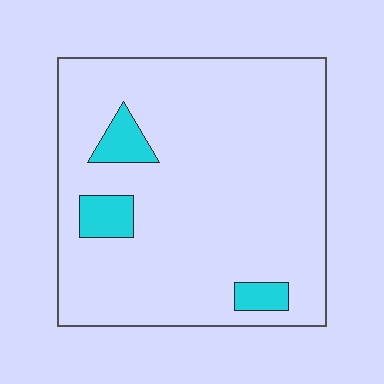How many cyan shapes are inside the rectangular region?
3.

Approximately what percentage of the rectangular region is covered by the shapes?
Approximately 10%.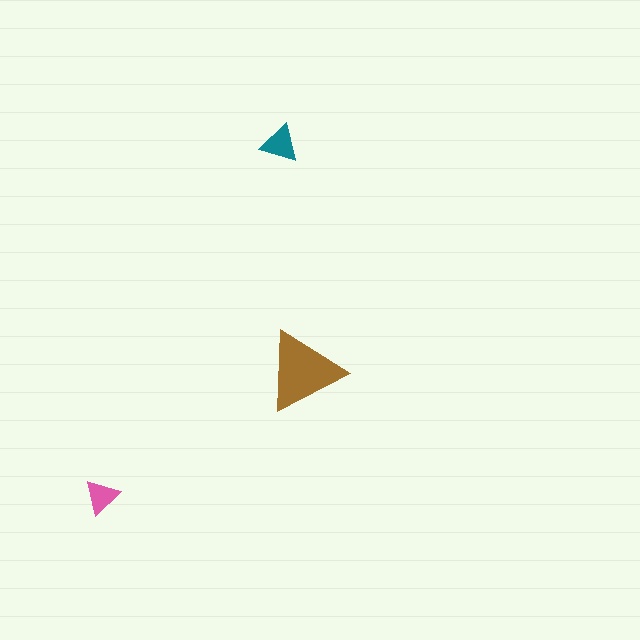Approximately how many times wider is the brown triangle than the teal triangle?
About 2 times wider.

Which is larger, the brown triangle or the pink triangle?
The brown one.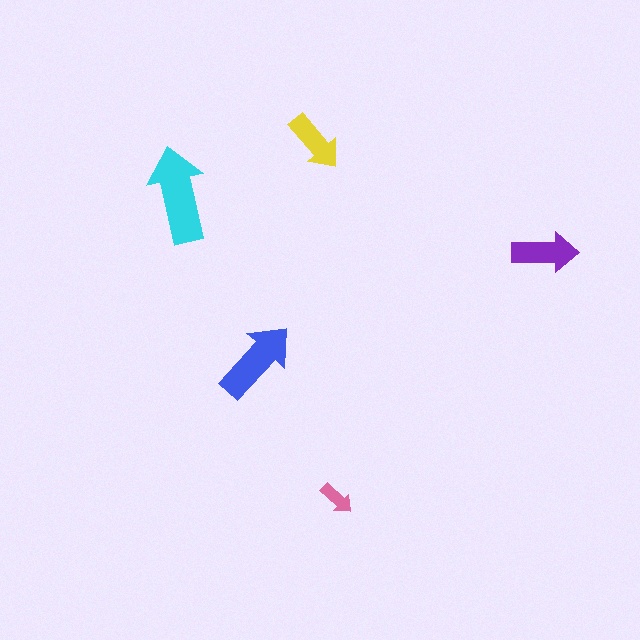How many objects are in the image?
There are 5 objects in the image.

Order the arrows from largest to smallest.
the cyan one, the blue one, the purple one, the yellow one, the pink one.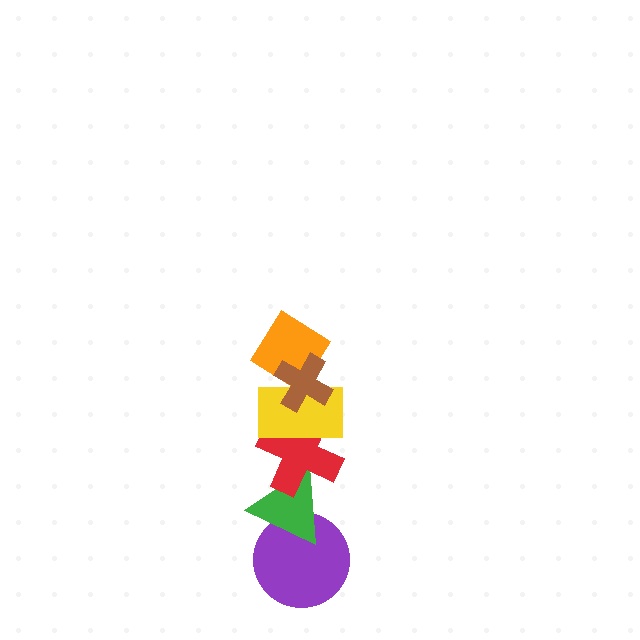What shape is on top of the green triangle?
The red cross is on top of the green triangle.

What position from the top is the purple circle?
The purple circle is 6th from the top.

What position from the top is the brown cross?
The brown cross is 1st from the top.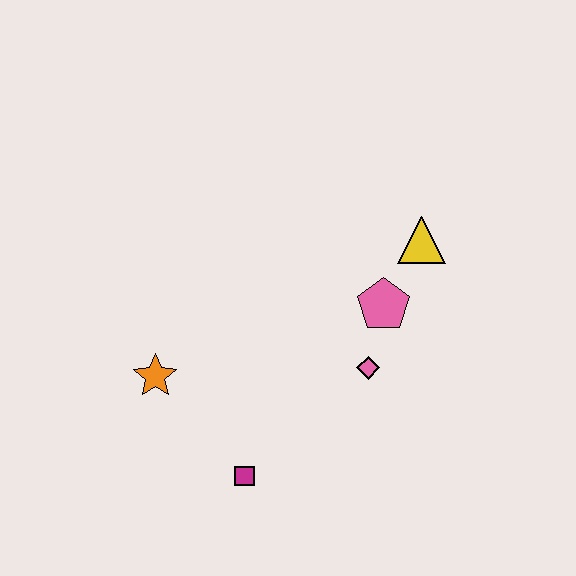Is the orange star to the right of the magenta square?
No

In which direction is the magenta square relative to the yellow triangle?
The magenta square is below the yellow triangle.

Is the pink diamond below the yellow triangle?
Yes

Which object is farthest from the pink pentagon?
The orange star is farthest from the pink pentagon.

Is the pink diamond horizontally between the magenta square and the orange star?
No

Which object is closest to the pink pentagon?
The pink diamond is closest to the pink pentagon.